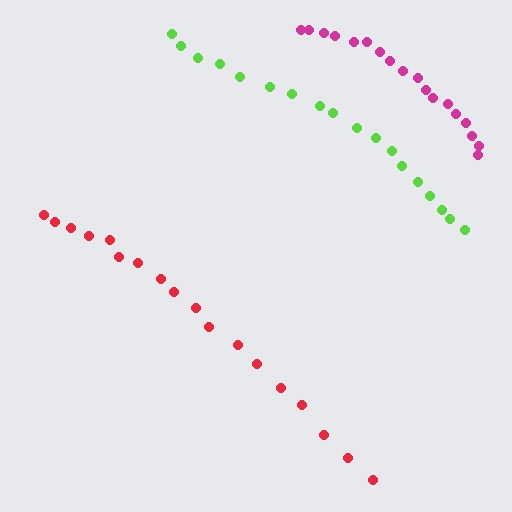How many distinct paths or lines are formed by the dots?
There are 3 distinct paths.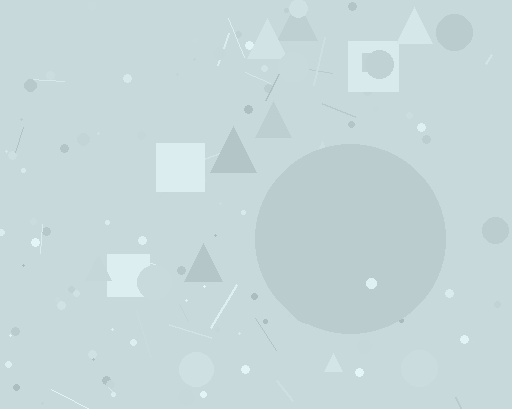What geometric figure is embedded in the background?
A circle is embedded in the background.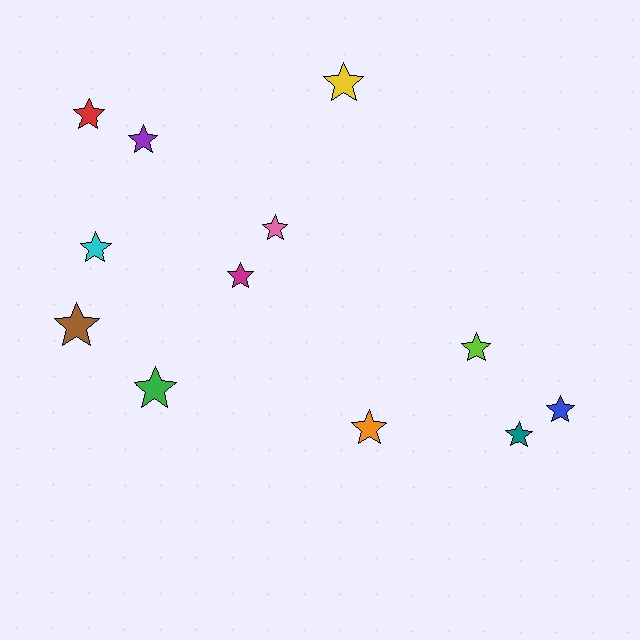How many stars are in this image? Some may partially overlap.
There are 12 stars.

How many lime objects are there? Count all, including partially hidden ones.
There is 1 lime object.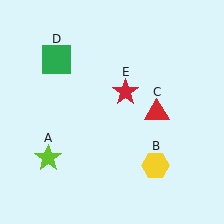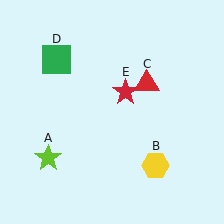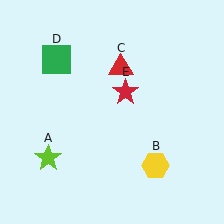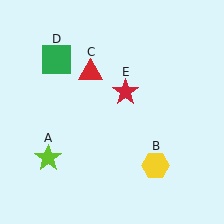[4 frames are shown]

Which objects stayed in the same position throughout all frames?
Lime star (object A) and yellow hexagon (object B) and green square (object D) and red star (object E) remained stationary.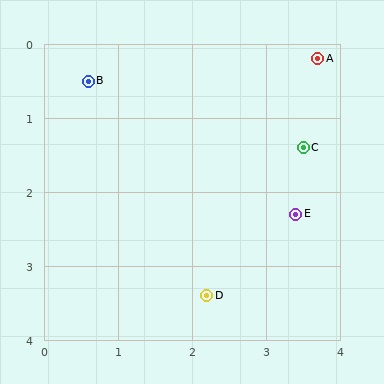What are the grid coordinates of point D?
Point D is at approximately (2.2, 3.4).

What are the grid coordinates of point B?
Point B is at approximately (0.6, 0.5).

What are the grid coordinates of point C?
Point C is at approximately (3.5, 1.4).